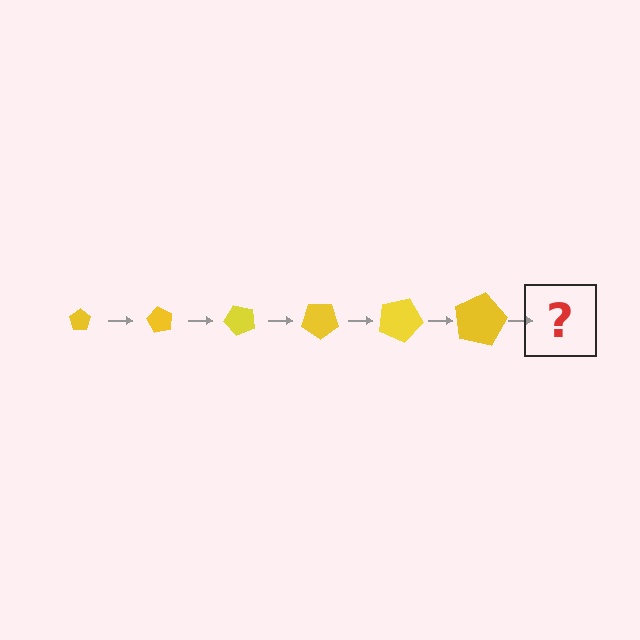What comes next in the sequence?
The next element should be a pentagon, larger than the previous one and rotated 360 degrees from the start.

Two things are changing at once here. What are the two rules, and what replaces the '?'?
The two rules are that the pentagon grows larger each step and it rotates 60 degrees each step. The '?' should be a pentagon, larger than the previous one and rotated 360 degrees from the start.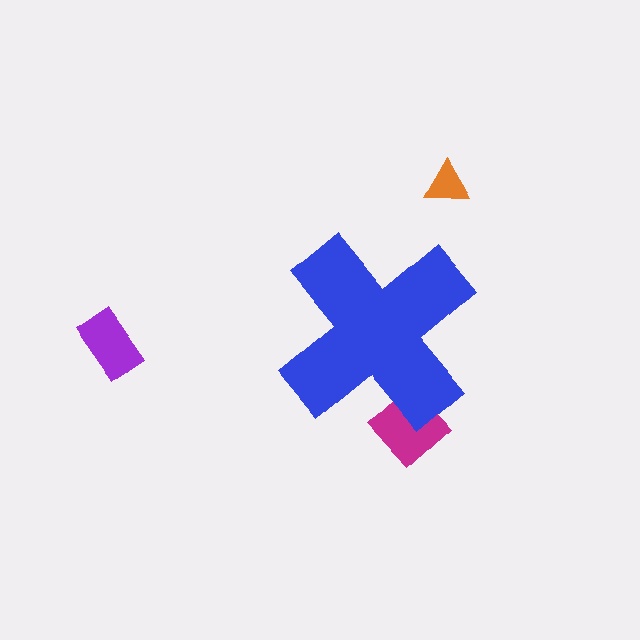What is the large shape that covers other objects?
A blue cross.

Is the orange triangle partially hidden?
No, the orange triangle is fully visible.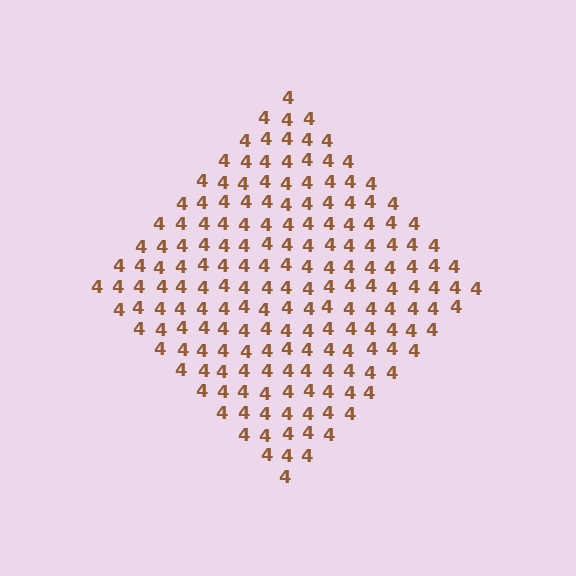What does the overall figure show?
The overall figure shows a diamond.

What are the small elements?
The small elements are digit 4's.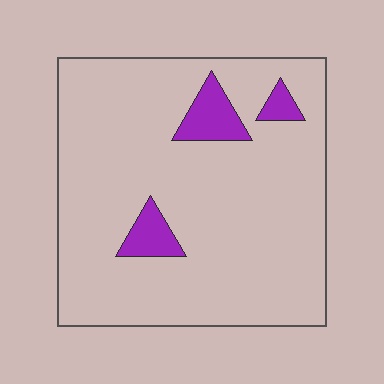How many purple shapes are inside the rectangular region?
3.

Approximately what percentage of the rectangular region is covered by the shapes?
Approximately 10%.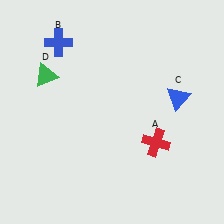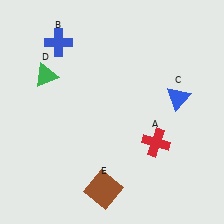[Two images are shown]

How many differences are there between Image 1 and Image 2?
There is 1 difference between the two images.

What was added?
A brown square (E) was added in Image 2.